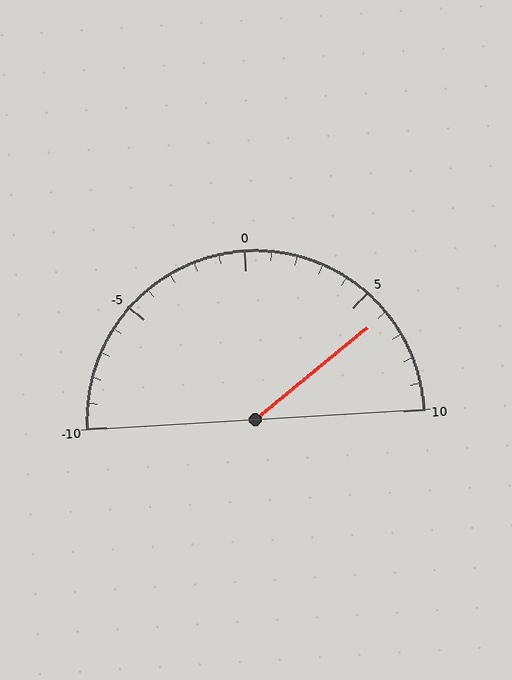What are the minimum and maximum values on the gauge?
The gauge ranges from -10 to 10.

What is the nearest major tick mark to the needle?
The nearest major tick mark is 5.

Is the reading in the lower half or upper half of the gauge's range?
The reading is in the upper half of the range (-10 to 10).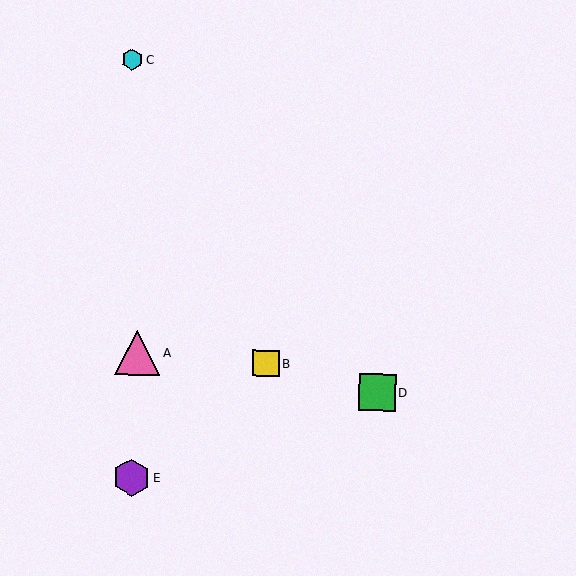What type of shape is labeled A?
Shape A is a pink triangle.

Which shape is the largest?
The pink triangle (labeled A) is the largest.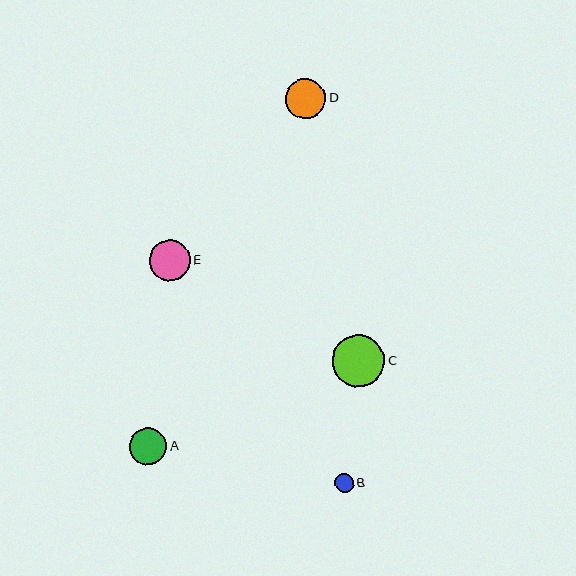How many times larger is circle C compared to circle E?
Circle C is approximately 1.3 times the size of circle E.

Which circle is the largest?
Circle C is the largest with a size of approximately 52 pixels.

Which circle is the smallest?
Circle B is the smallest with a size of approximately 19 pixels.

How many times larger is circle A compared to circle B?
Circle A is approximately 1.9 times the size of circle B.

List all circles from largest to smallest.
From largest to smallest: C, E, D, A, B.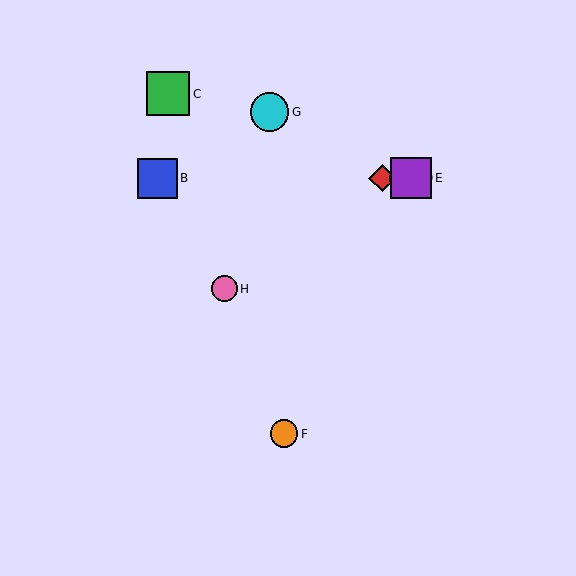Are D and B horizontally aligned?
Yes, both are at y≈178.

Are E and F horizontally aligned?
No, E is at y≈178 and F is at y≈434.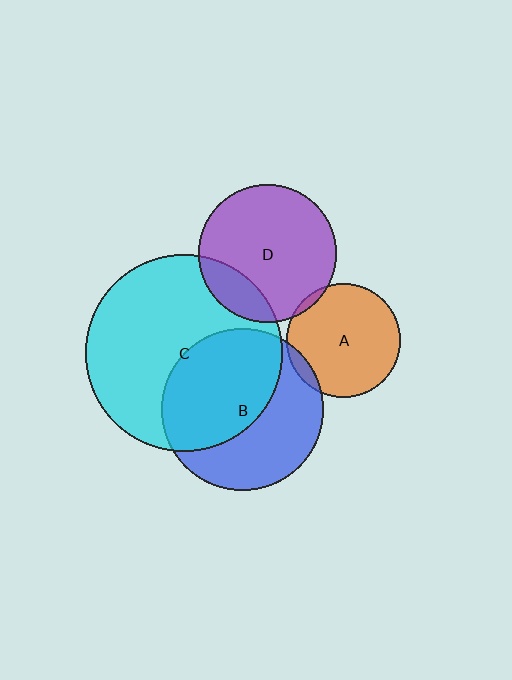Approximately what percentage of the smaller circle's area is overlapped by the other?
Approximately 55%.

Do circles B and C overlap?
Yes.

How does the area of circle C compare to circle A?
Approximately 3.0 times.